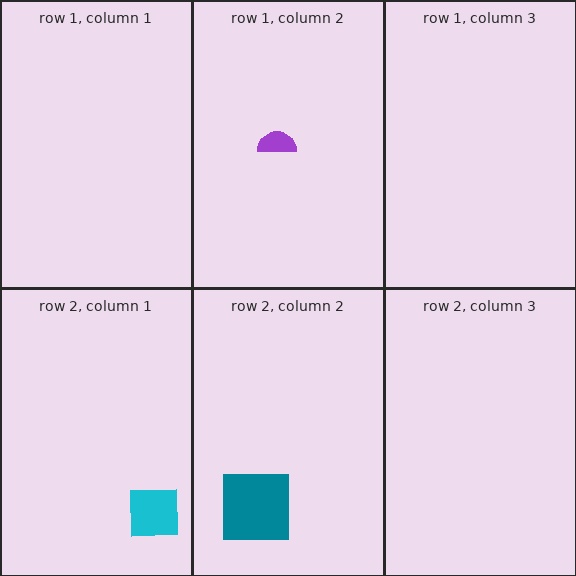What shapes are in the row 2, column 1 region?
The cyan square.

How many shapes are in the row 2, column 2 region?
1.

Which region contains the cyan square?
The row 2, column 1 region.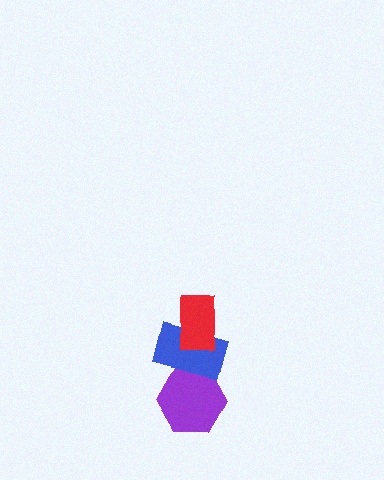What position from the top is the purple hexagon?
The purple hexagon is 3rd from the top.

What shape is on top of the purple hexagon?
The blue rectangle is on top of the purple hexagon.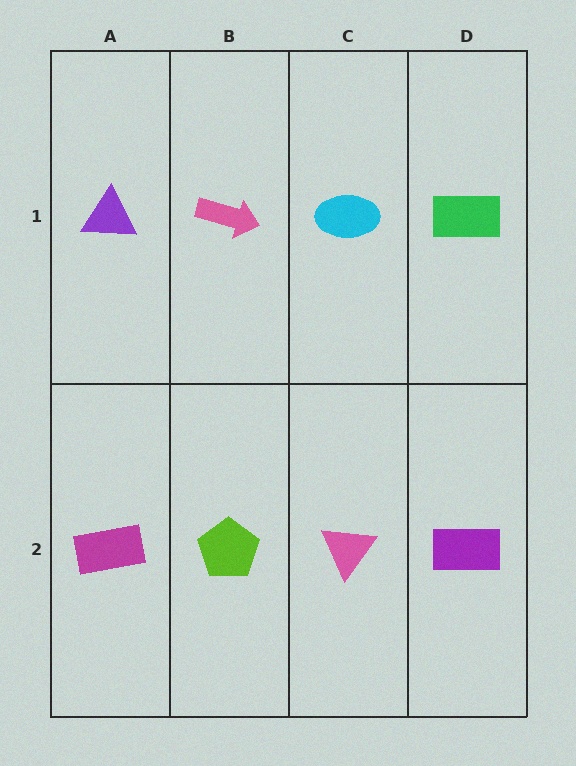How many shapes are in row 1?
4 shapes.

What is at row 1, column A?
A purple triangle.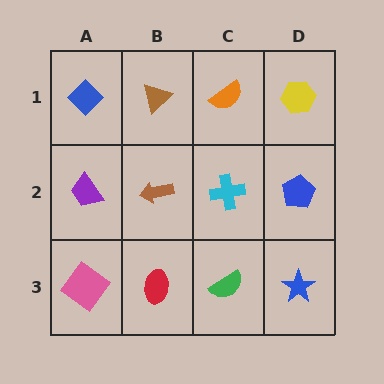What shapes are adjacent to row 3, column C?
A cyan cross (row 2, column C), a red ellipse (row 3, column B), a blue star (row 3, column D).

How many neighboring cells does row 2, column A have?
3.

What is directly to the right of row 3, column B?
A green semicircle.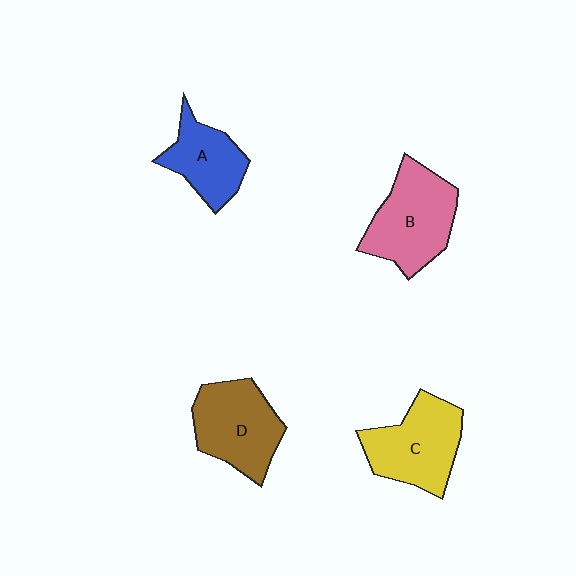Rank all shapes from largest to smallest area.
From largest to smallest: B (pink), C (yellow), D (brown), A (blue).